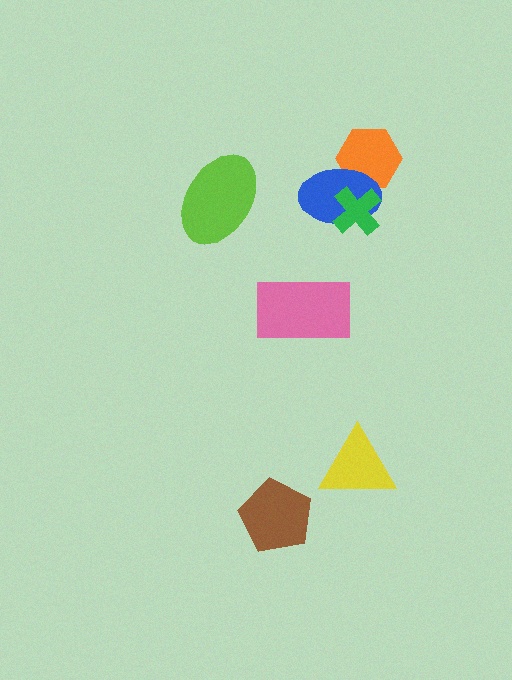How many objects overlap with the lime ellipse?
0 objects overlap with the lime ellipse.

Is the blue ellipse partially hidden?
Yes, it is partially covered by another shape.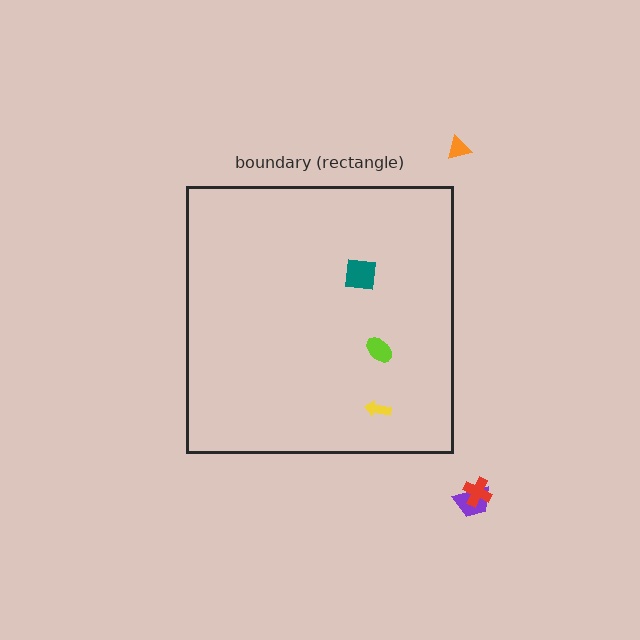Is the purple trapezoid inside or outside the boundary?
Outside.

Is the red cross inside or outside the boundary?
Outside.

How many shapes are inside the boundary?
3 inside, 3 outside.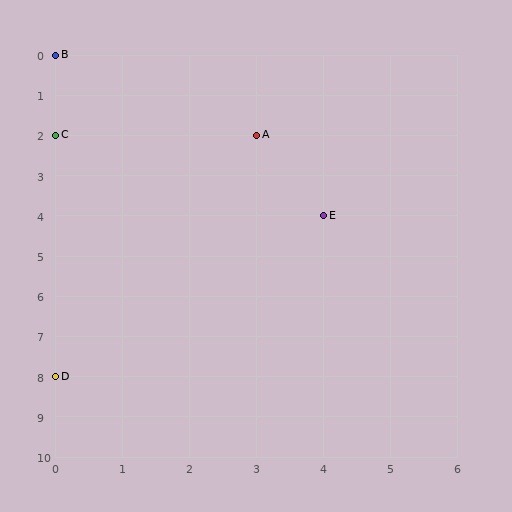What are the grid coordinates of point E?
Point E is at grid coordinates (4, 4).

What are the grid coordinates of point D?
Point D is at grid coordinates (0, 8).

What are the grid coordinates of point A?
Point A is at grid coordinates (3, 2).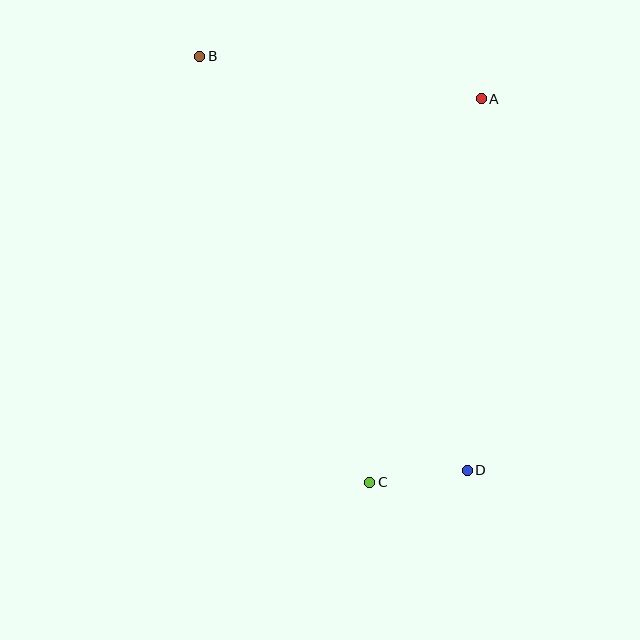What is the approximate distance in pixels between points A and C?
The distance between A and C is approximately 399 pixels.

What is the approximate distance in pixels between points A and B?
The distance between A and B is approximately 285 pixels.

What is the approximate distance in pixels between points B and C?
The distance between B and C is approximately 459 pixels.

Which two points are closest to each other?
Points C and D are closest to each other.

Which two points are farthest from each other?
Points B and D are farthest from each other.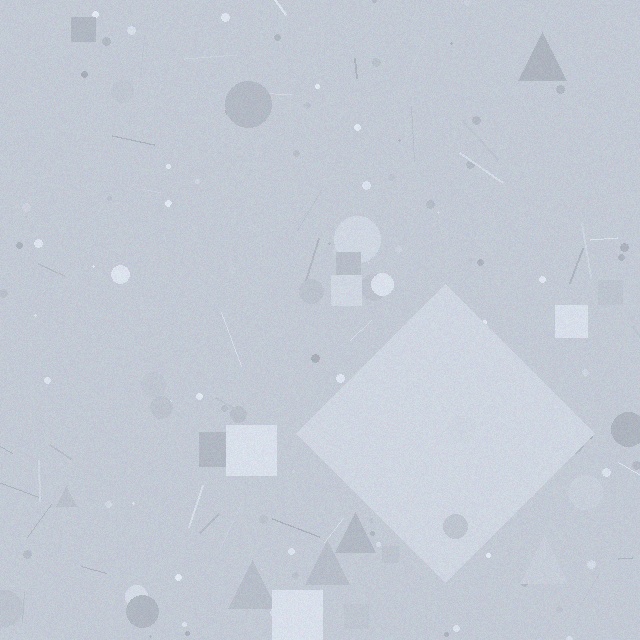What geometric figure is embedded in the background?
A diamond is embedded in the background.